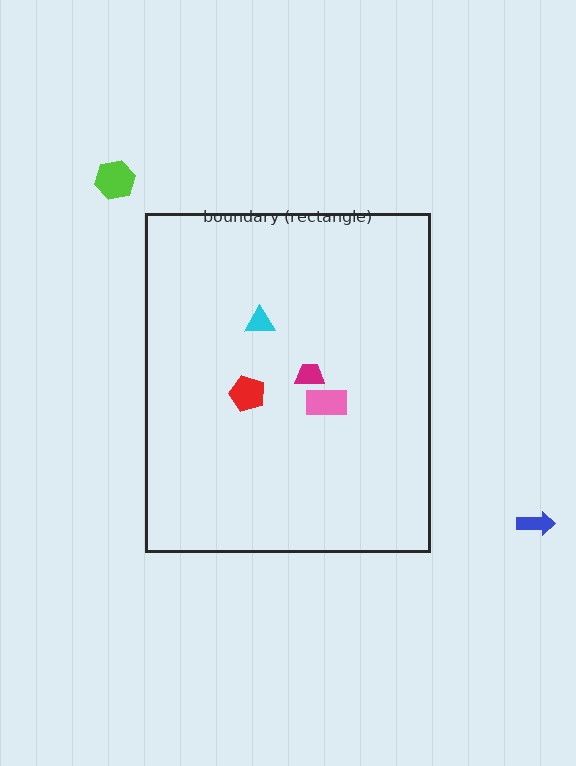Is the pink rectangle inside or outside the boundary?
Inside.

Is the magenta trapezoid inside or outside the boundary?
Inside.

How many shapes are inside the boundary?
4 inside, 2 outside.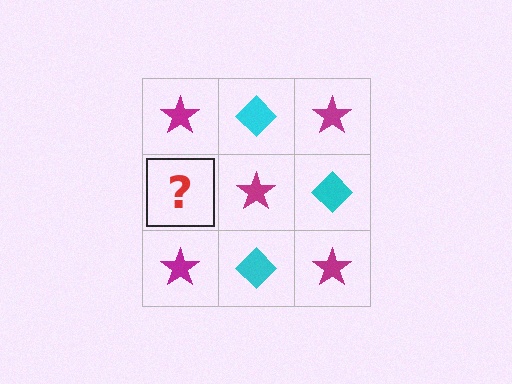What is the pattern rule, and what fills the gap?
The rule is that it alternates magenta star and cyan diamond in a checkerboard pattern. The gap should be filled with a cyan diamond.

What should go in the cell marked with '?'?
The missing cell should contain a cyan diamond.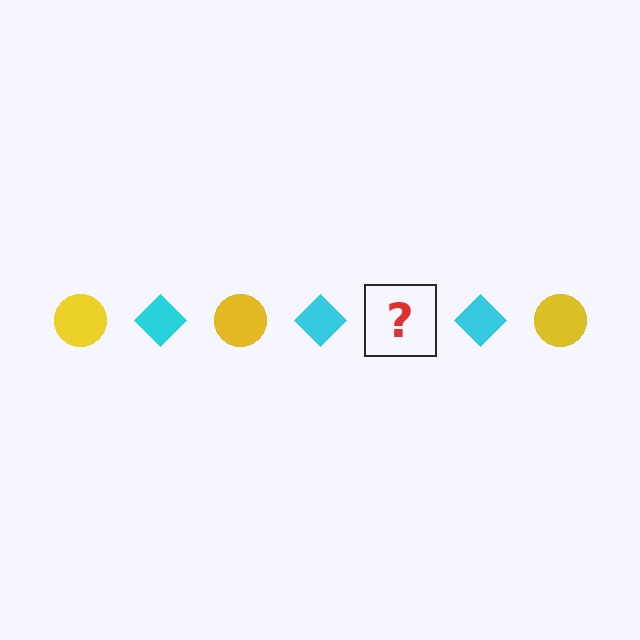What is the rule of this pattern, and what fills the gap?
The rule is that the pattern alternates between yellow circle and cyan diamond. The gap should be filled with a yellow circle.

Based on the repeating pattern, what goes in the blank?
The blank should be a yellow circle.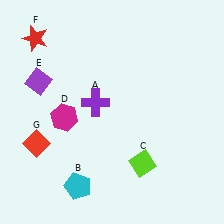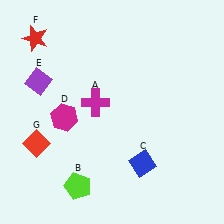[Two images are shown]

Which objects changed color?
A changed from purple to magenta. B changed from cyan to lime. C changed from lime to blue.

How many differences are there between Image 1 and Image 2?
There are 3 differences between the two images.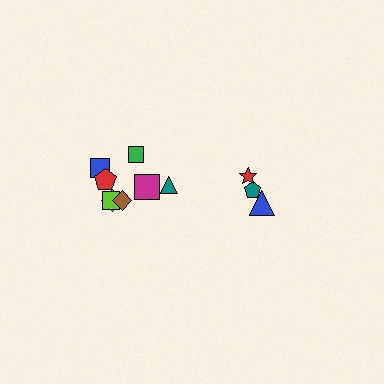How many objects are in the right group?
There are 3 objects.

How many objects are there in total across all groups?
There are 11 objects.